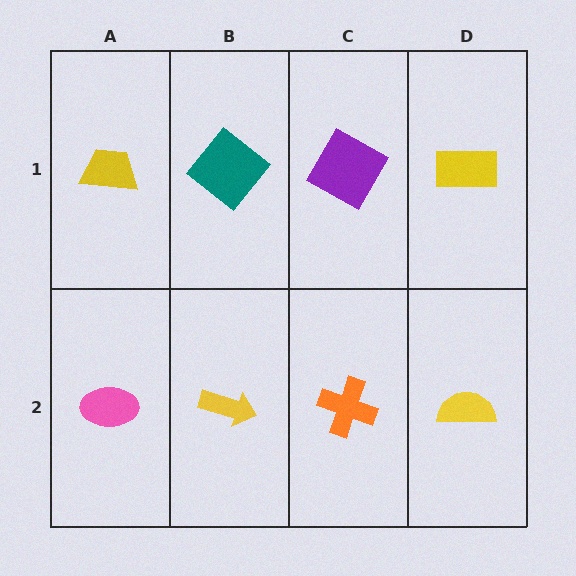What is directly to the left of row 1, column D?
A purple square.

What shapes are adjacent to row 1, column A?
A pink ellipse (row 2, column A), a teal diamond (row 1, column B).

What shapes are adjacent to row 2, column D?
A yellow rectangle (row 1, column D), an orange cross (row 2, column C).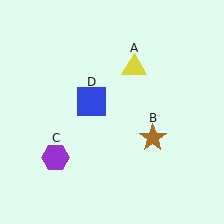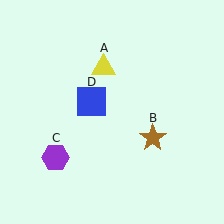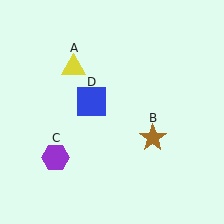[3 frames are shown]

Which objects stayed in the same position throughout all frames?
Brown star (object B) and purple hexagon (object C) and blue square (object D) remained stationary.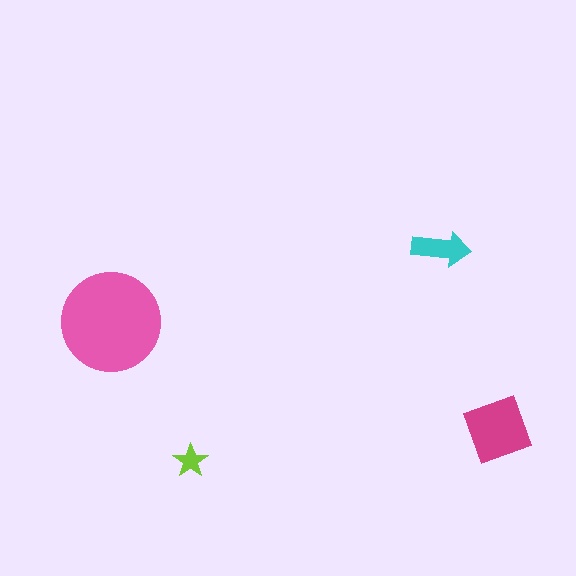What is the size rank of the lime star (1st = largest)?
4th.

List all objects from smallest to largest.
The lime star, the cyan arrow, the magenta diamond, the pink circle.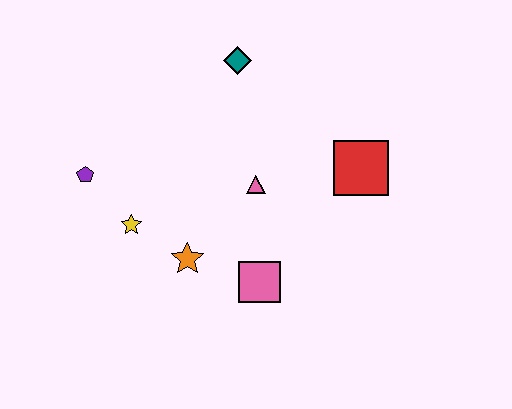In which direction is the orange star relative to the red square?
The orange star is to the left of the red square.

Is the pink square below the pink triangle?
Yes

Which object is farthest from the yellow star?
The red square is farthest from the yellow star.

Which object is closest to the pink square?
The orange star is closest to the pink square.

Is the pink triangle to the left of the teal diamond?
No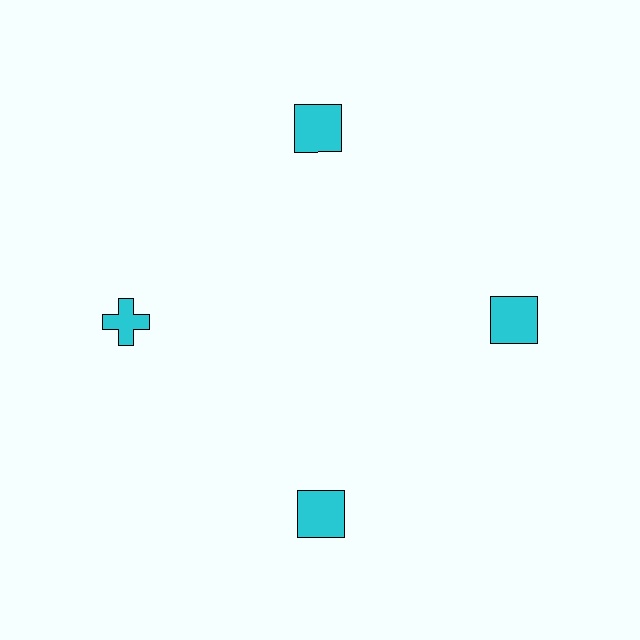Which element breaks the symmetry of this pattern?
The cyan cross at roughly the 9 o'clock position breaks the symmetry. All other shapes are cyan squares.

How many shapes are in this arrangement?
There are 4 shapes arranged in a ring pattern.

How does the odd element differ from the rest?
It has a different shape: cross instead of square.